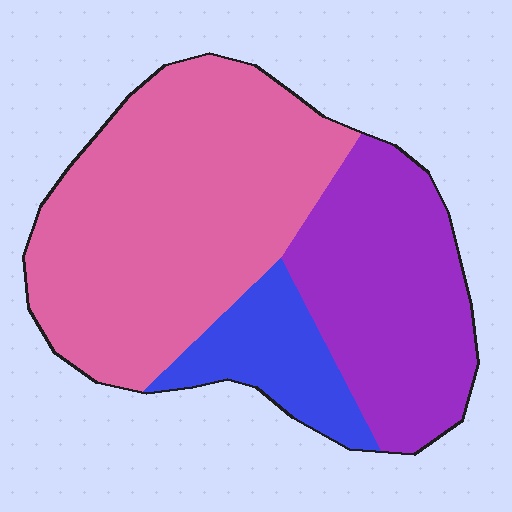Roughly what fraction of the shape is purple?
Purple covers roughly 30% of the shape.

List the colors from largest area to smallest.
From largest to smallest: pink, purple, blue.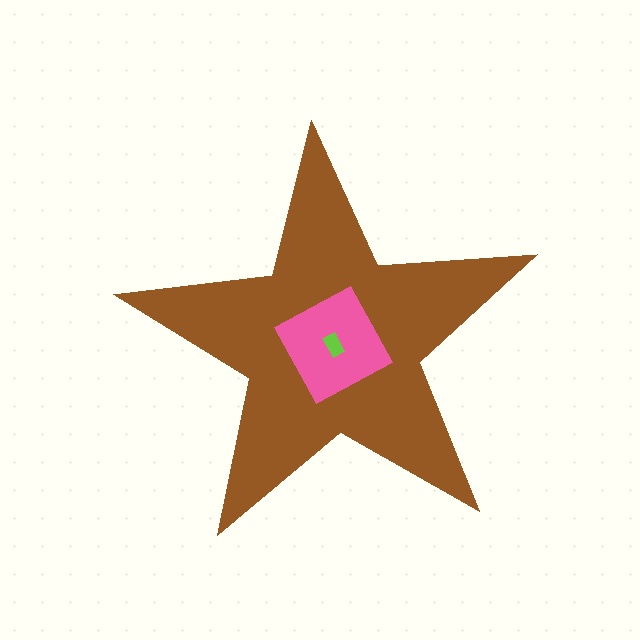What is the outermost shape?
The brown star.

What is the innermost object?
The lime rectangle.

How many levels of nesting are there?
3.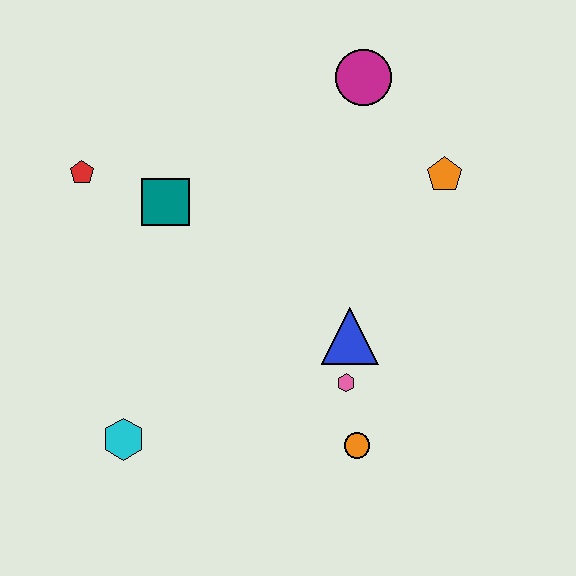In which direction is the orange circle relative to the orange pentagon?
The orange circle is below the orange pentagon.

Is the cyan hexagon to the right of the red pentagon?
Yes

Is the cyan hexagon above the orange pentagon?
No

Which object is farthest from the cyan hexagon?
The magenta circle is farthest from the cyan hexagon.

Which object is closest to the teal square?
The red pentagon is closest to the teal square.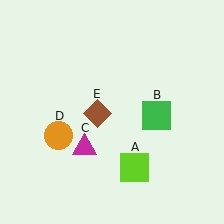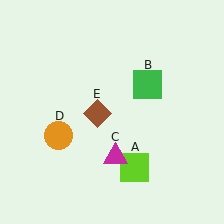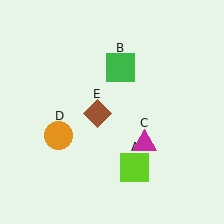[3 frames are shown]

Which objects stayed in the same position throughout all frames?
Lime square (object A) and orange circle (object D) and brown diamond (object E) remained stationary.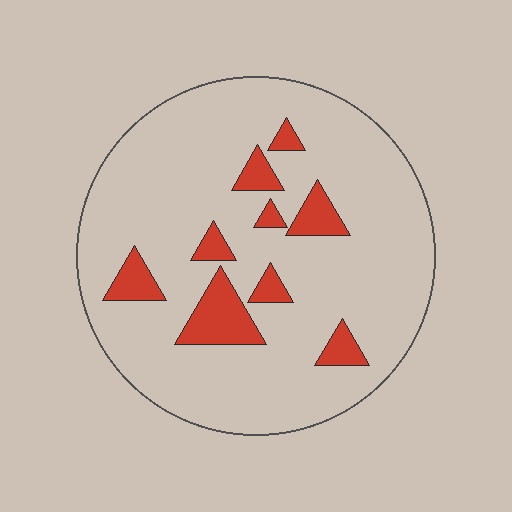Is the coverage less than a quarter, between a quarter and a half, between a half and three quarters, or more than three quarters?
Less than a quarter.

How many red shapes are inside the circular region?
9.